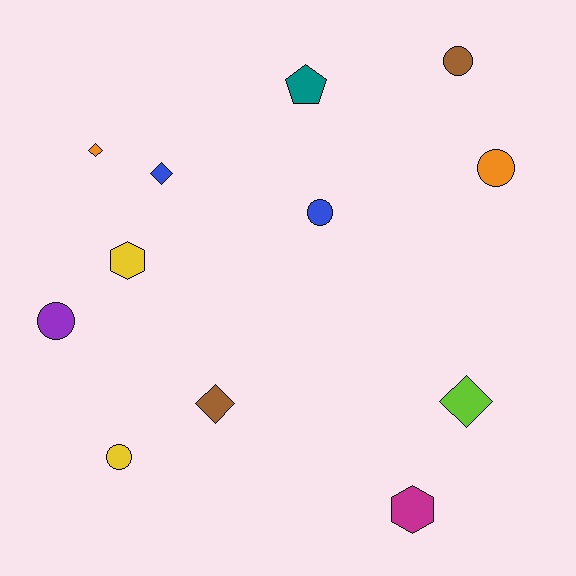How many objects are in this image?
There are 12 objects.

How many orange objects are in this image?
There are 2 orange objects.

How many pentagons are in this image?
There is 1 pentagon.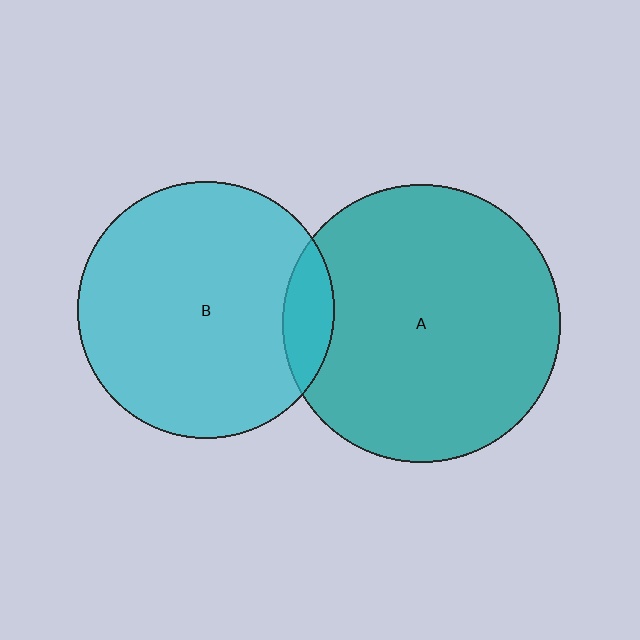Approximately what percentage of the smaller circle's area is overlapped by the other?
Approximately 10%.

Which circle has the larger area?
Circle A (teal).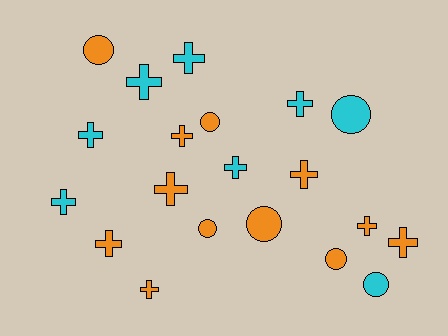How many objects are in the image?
There are 20 objects.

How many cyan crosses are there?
There are 6 cyan crosses.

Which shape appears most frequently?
Cross, with 13 objects.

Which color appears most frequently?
Orange, with 12 objects.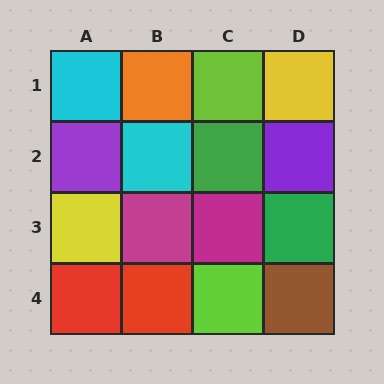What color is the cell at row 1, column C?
Lime.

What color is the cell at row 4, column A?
Red.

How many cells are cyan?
2 cells are cyan.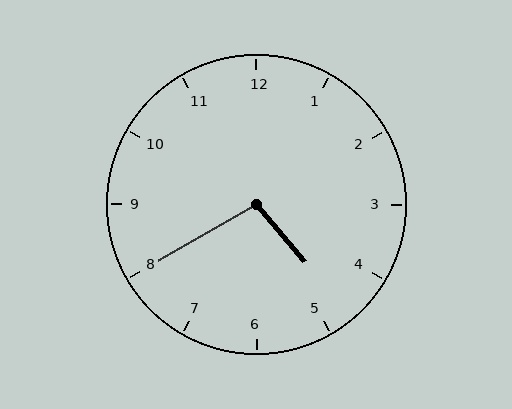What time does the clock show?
4:40.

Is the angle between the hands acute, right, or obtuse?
It is obtuse.